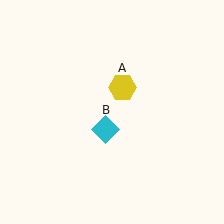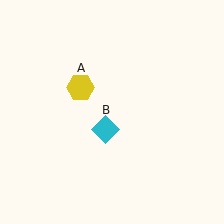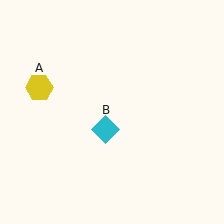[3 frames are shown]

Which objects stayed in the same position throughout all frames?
Cyan diamond (object B) remained stationary.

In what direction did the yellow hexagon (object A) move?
The yellow hexagon (object A) moved left.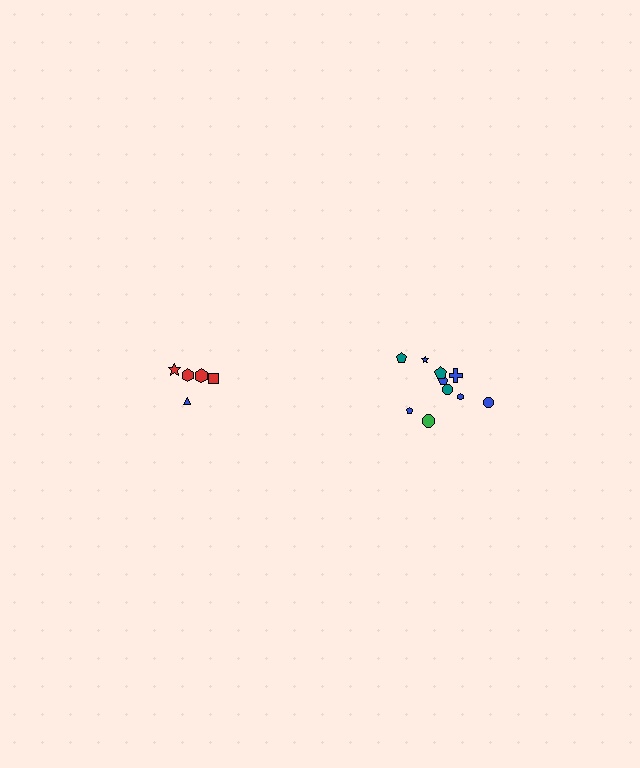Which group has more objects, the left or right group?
The right group.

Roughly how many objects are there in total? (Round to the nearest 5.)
Roughly 15 objects in total.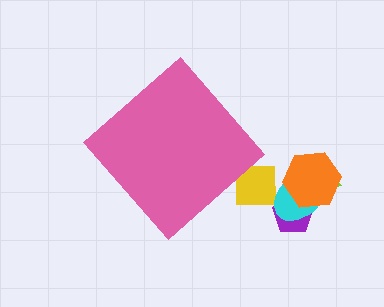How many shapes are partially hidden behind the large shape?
1 shape is partially hidden.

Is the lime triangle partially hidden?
No, the lime triangle is fully visible.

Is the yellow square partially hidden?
Yes, the yellow square is partially hidden behind the pink diamond.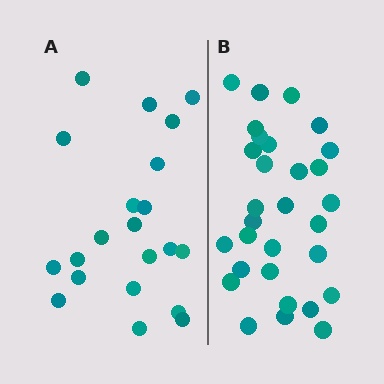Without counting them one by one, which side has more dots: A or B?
Region B (the right region) has more dots.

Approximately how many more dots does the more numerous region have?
Region B has roughly 8 or so more dots than region A.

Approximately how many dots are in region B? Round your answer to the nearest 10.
About 30 dots.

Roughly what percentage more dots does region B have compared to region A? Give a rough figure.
About 45% more.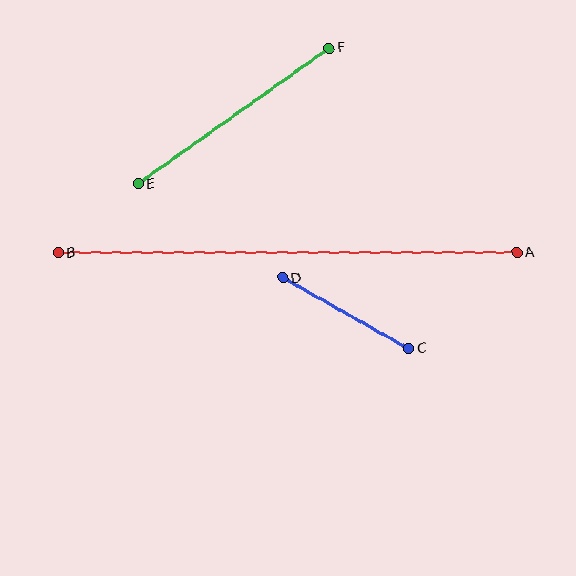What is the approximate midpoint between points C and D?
The midpoint is at approximately (346, 313) pixels.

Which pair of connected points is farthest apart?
Points A and B are farthest apart.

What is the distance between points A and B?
The distance is approximately 458 pixels.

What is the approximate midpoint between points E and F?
The midpoint is at approximately (234, 116) pixels.